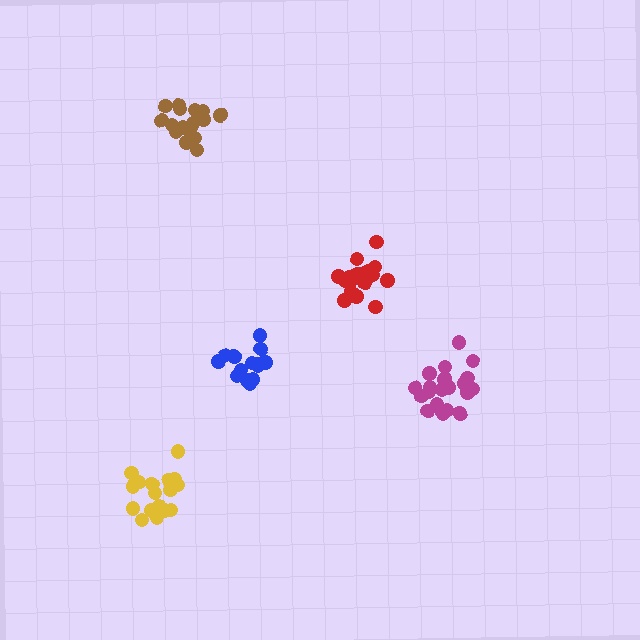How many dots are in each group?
Group 1: 21 dots, Group 2: 15 dots, Group 3: 18 dots, Group 4: 20 dots, Group 5: 21 dots (95 total).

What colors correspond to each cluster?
The clusters are colored: magenta, blue, brown, yellow, red.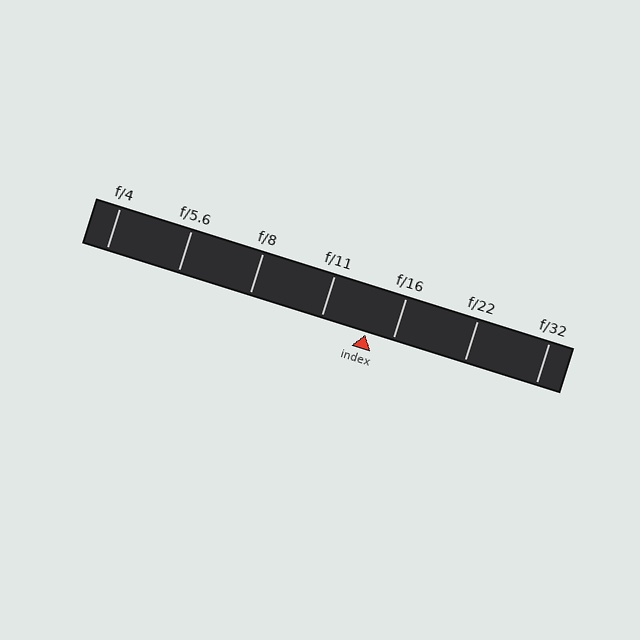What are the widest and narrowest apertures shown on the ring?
The widest aperture shown is f/4 and the narrowest is f/32.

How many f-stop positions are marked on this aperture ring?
There are 7 f-stop positions marked.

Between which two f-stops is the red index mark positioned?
The index mark is between f/11 and f/16.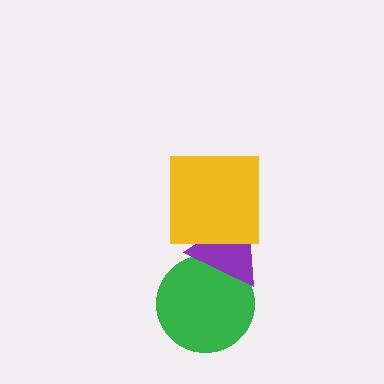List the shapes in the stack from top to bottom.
From top to bottom: the yellow square, the purple triangle, the green circle.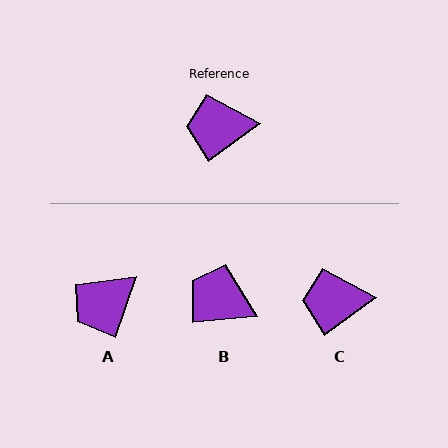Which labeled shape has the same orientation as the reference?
C.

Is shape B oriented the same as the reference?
No, it is off by about 31 degrees.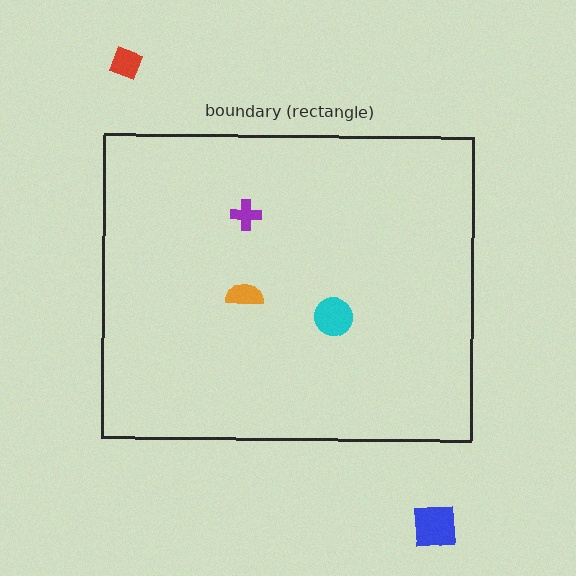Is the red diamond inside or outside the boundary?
Outside.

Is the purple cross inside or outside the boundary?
Inside.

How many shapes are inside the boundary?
3 inside, 2 outside.